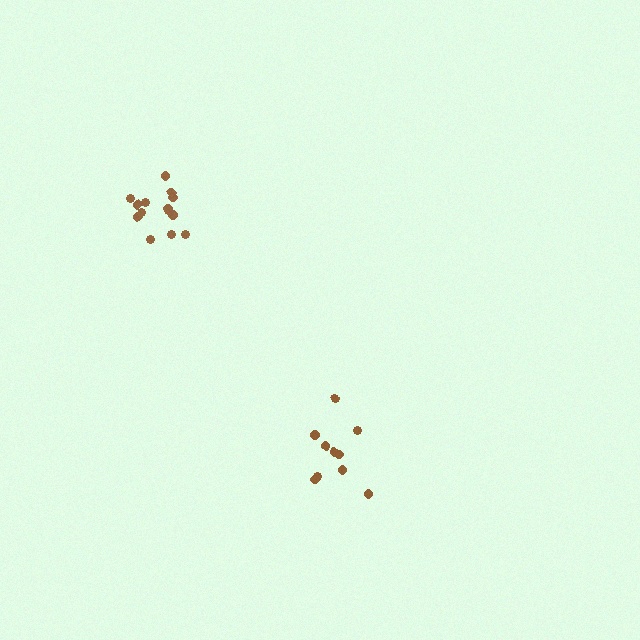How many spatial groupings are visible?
There are 2 spatial groupings.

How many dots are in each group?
Group 1: 10 dots, Group 2: 15 dots (25 total).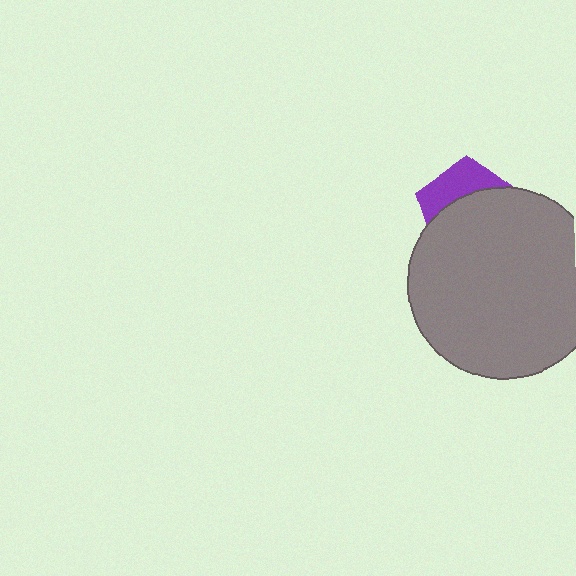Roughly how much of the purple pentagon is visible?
A small part of it is visible (roughly 36%).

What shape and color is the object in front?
The object in front is a gray circle.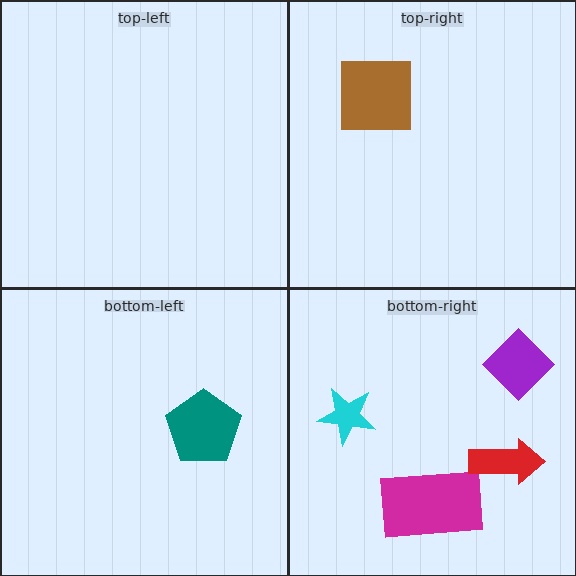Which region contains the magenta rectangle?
The bottom-right region.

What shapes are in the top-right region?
The brown square.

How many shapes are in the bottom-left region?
1.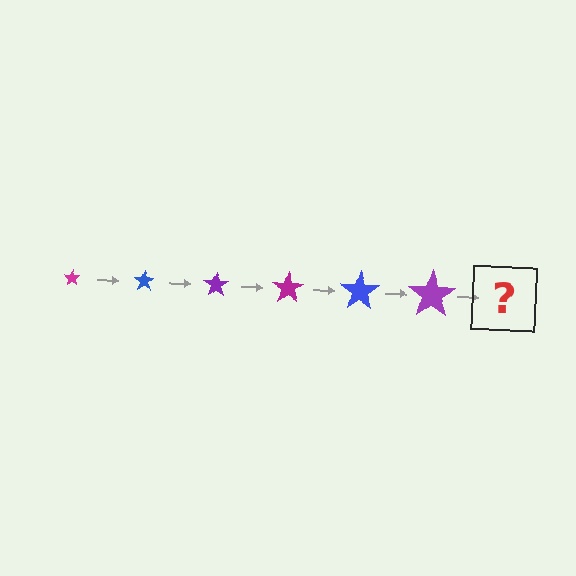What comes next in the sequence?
The next element should be a magenta star, larger than the previous one.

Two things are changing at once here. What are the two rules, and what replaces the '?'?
The two rules are that the star grows larger each step and the color cycles through magenta, blue, and purple. The '?' should be a magenta star, larger than the previous one.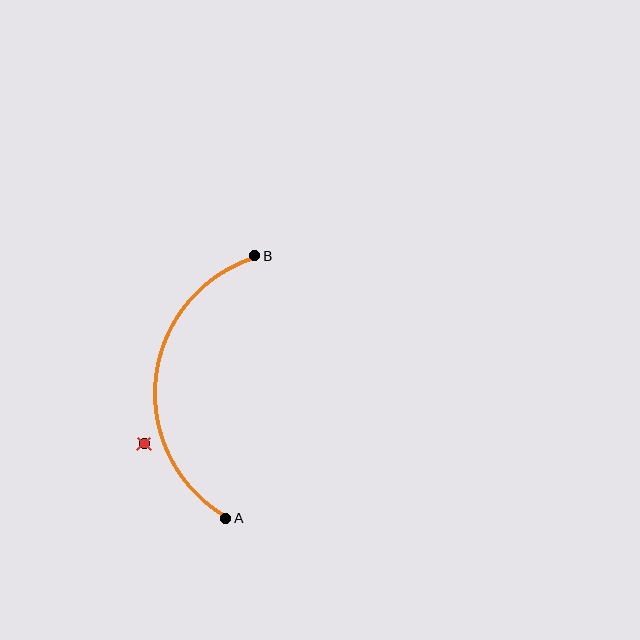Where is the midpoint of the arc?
The arc midpoint is the point on the curve farthest from the straight line joining A and B. It sits to the left of that line.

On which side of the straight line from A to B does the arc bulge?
The arc bulges to the left of the straight line connecting A and B.